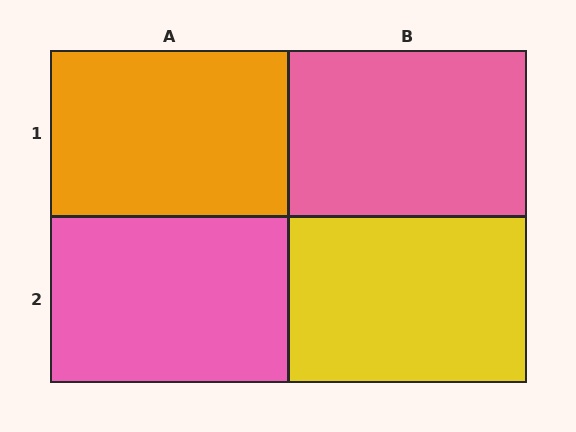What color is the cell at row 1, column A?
Orange.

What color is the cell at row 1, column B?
Pink.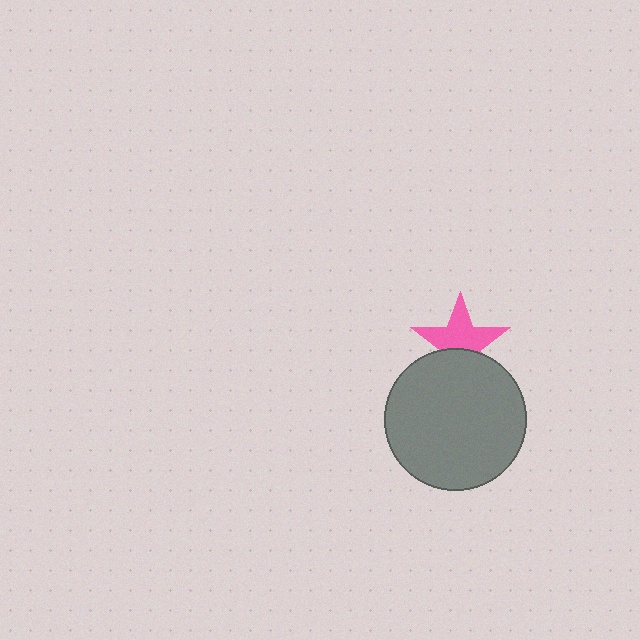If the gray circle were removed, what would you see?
You would see the complete pink star.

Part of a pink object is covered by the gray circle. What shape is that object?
It is a star.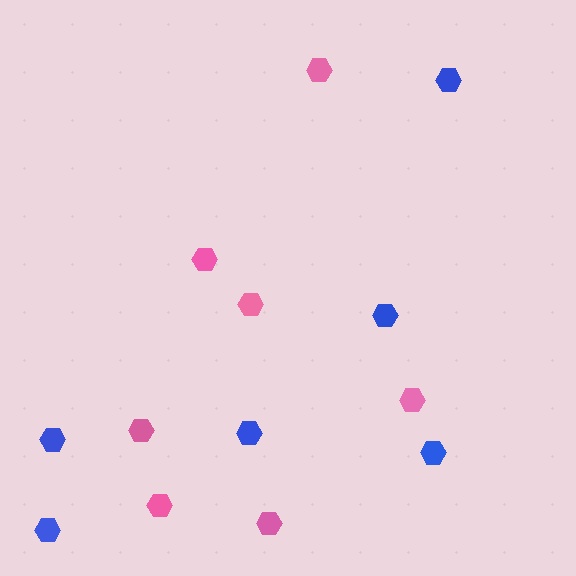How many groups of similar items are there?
There are 2 groups: one group of pink hexagons (7) and one group of blue hexagons (6).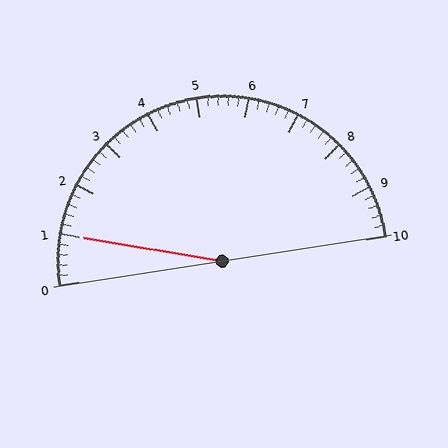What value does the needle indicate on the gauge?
The needle indicates approximately 1.0.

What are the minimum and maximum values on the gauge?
The gauge ranges from 0 to 10.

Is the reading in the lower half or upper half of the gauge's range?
The reading is in the lower half of the range (0 to 10).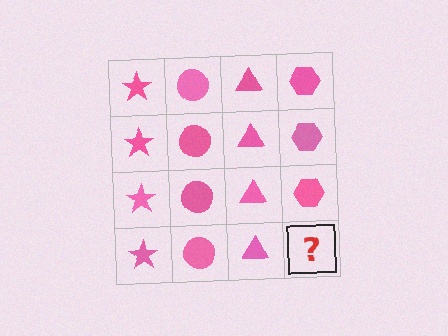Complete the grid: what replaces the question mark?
The question mark should be replaced with a pink hexagon.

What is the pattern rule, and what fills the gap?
The rule is that each column has a consistent shape. The gap should be filled with a pink hexagon.